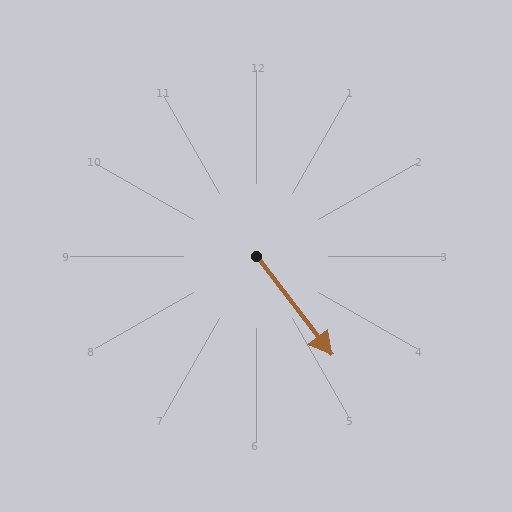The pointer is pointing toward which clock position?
Roughly 5 o'clock.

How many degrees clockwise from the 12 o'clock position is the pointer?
Approximately 143 degrees.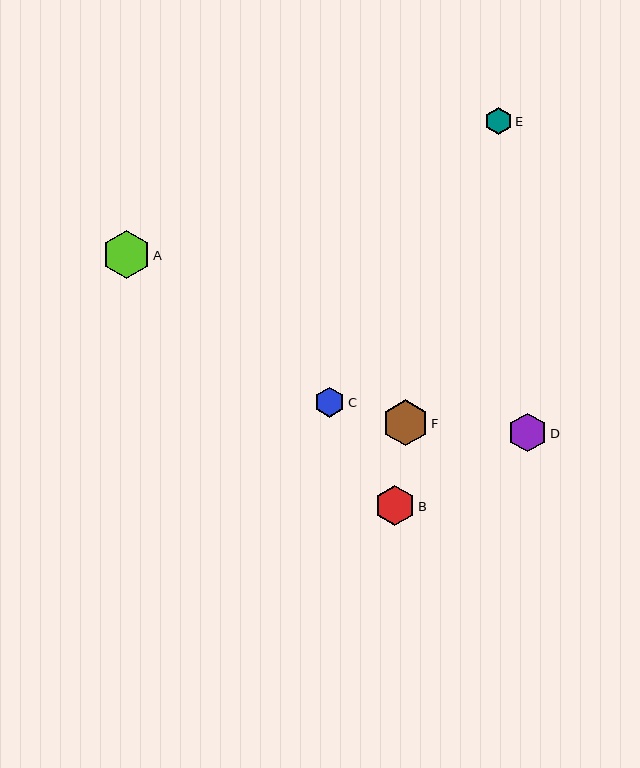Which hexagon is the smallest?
Hexagon E is the smallest with a size of approximately 27 pixels.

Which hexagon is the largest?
Hexagon A is the largest with a size of approximately 48 pixels.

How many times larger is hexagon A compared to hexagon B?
Hexagon A is approximately 1.2 times the size of hexagon B.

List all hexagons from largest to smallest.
From largest to smallest: A, F, B, D, C, E.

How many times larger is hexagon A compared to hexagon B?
Hexagon A is approximately 1.2 times the size of hexagon B.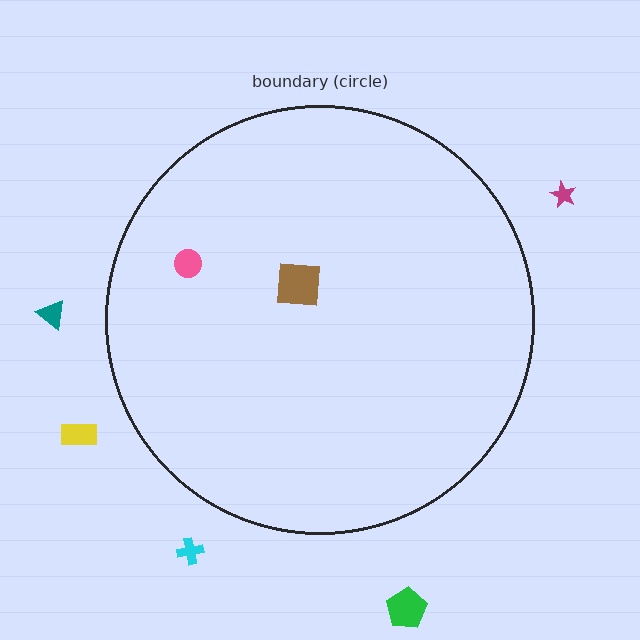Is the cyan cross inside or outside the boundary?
Outside.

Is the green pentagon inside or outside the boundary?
Outside.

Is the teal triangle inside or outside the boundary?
Outside.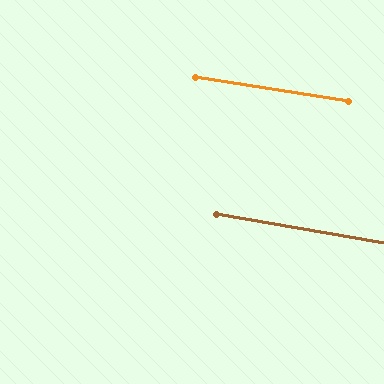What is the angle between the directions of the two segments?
Approximately 1 degree.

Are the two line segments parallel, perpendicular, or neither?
Parallel — their directions differ by only 0.8°.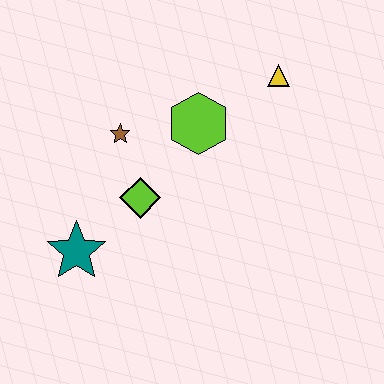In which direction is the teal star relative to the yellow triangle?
The teal star is to the left of the yellow triangle.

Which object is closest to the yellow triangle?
The lime hexagon is closest to the yellow triangle.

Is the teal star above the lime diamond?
No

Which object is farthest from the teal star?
The yellow triangle is farthest from the teal star.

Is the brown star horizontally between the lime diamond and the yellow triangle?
No